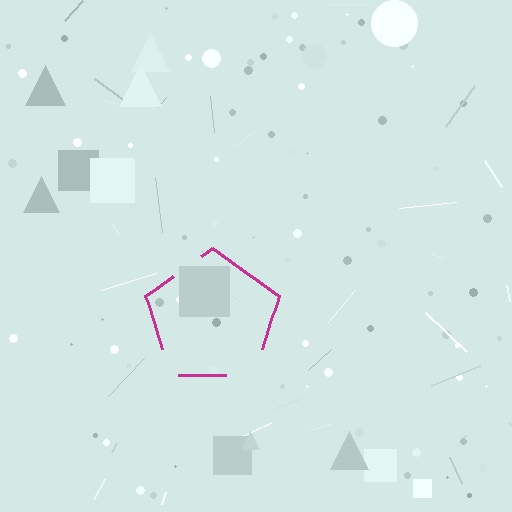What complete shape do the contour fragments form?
The contour fragments form a pentagon.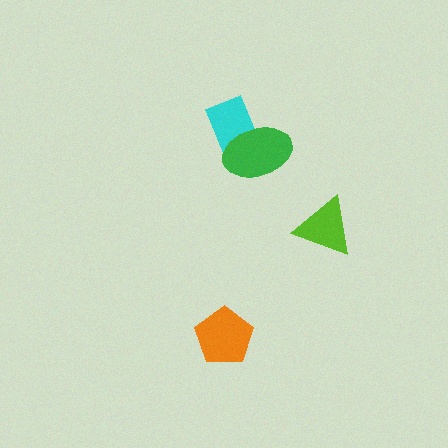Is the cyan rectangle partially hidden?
Yes, it is partially covered by another shape.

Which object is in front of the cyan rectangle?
The green ellipse is in front of the cyan rectangle.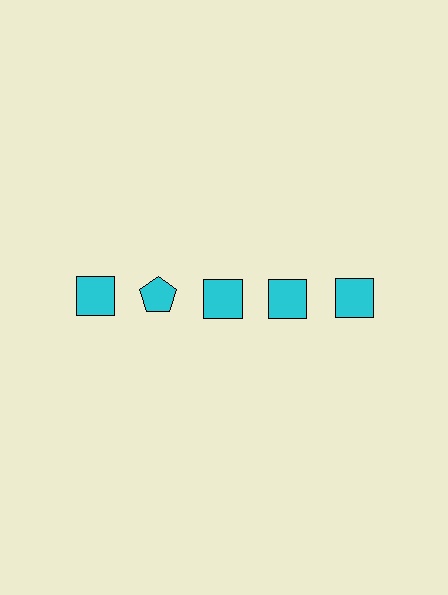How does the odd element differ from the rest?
It has a different shape: pentagon instead of square.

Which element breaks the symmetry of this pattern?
The cyan pentagon in the top row, second from left column breaks the symmetry. All other shapes are cyan squares.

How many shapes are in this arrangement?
There are 5 shapes arranged in a grid pattern.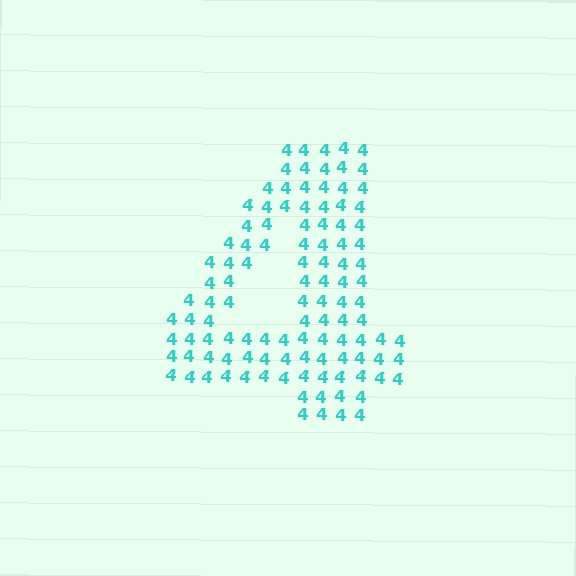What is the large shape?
The large shape is the digit 4.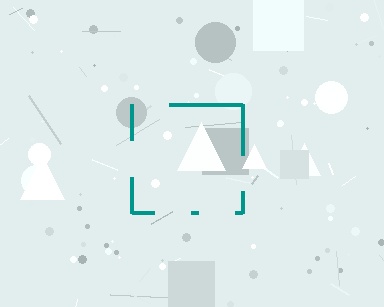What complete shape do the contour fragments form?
The contour fragments form a square.